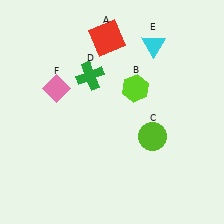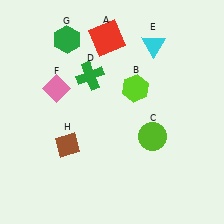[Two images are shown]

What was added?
A green hexagon (G), a brown diamond (H) were added in Image 2.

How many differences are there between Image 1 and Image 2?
There are 2 differences between the two images.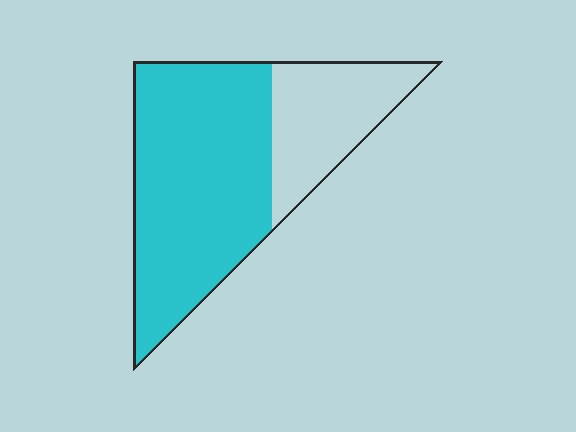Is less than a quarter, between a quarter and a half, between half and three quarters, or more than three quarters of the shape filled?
Between half and three quarters.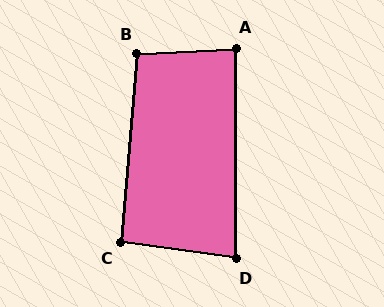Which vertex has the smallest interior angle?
D, at approximately 82 degrees.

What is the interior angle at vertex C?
Approximately 93 degrees (approximately right).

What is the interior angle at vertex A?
Approximately 87 degrees (approximately right).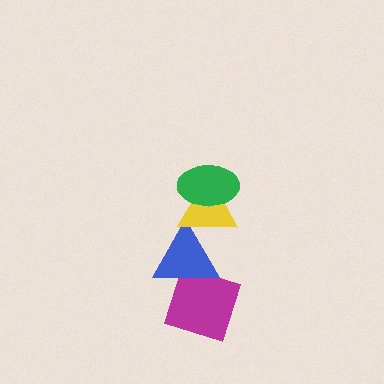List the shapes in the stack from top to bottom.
From top to bottom: the green ellipse, the yellow triangle, the blue triangle, the magenta diamond.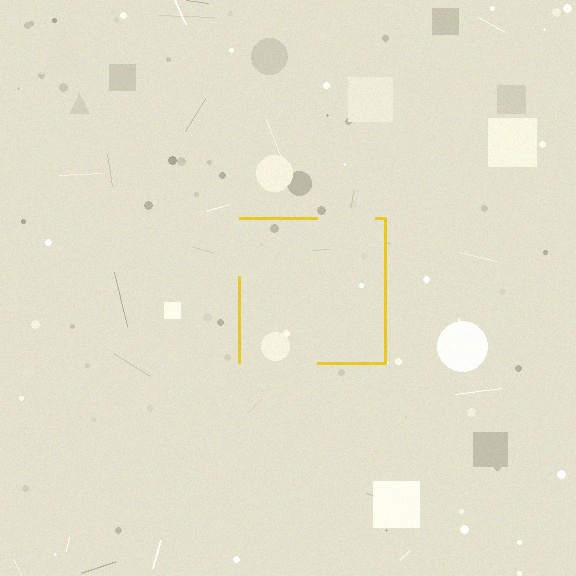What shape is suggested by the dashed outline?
The dashed outline suggests a square.